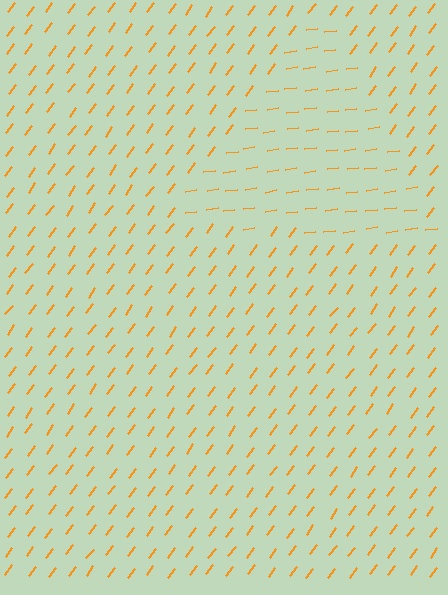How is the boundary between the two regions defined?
The boundary is defined purely by a change in line orientation (approximately 45 degrees difference). All lines are the same color and thickness.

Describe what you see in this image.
The image is filled with small orange line segments. A triangle region in the image has lines oriented differently from the surrounding lines, creating a visible texture boundary.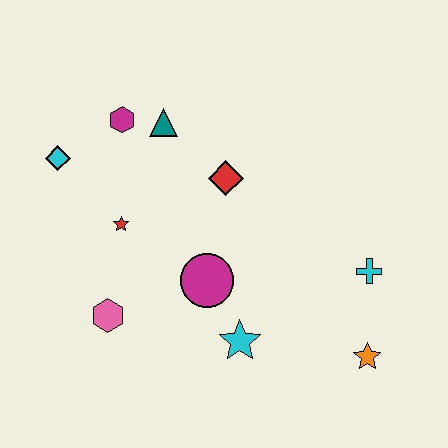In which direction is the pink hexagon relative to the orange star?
The pink hexagon is to the left of the orange star.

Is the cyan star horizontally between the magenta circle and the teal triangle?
No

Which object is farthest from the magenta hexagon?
The orange star is farthest from the magenta hexagon.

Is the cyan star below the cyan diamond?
Yes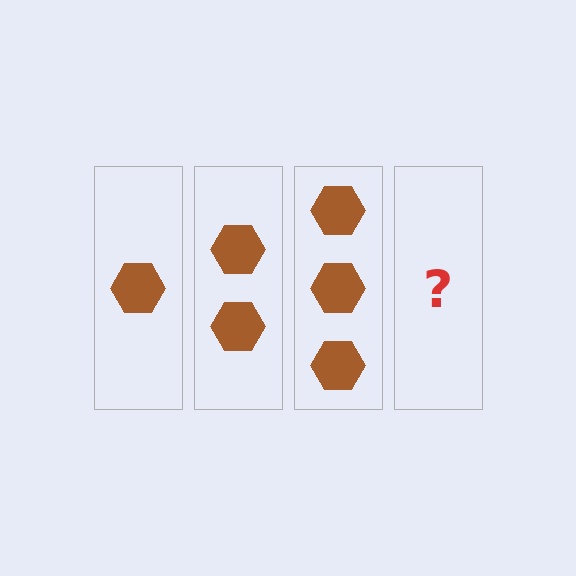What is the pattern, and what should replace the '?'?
The pattern is that each step adds one more hexagon. The '?' should be 4 hexagons.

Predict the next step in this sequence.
The next step is 4 hexagons.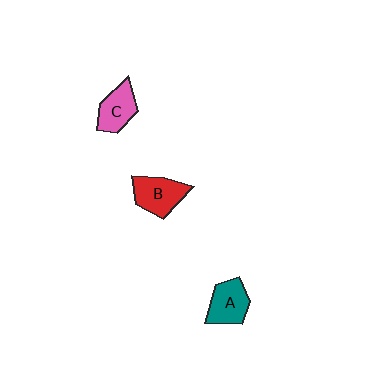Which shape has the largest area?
Shape B (red).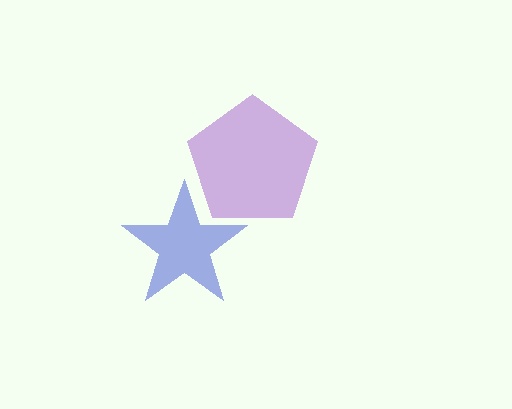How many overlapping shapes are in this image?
There are 2 overlapping shapes in the image.